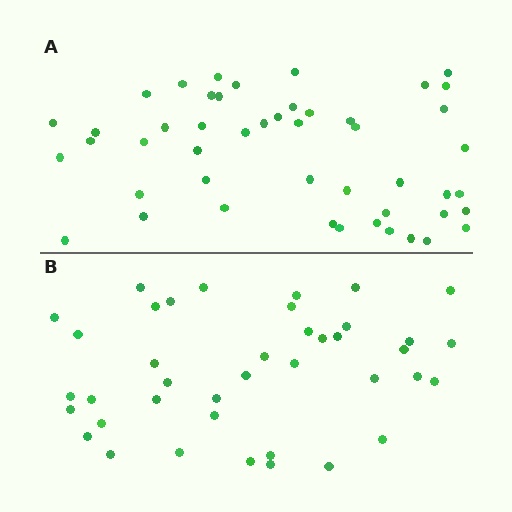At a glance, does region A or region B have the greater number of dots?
Region A (the top region) has more dots.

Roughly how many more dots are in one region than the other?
Region A has roughly 8 or so more dots than region B.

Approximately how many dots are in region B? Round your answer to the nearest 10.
About 40 dots.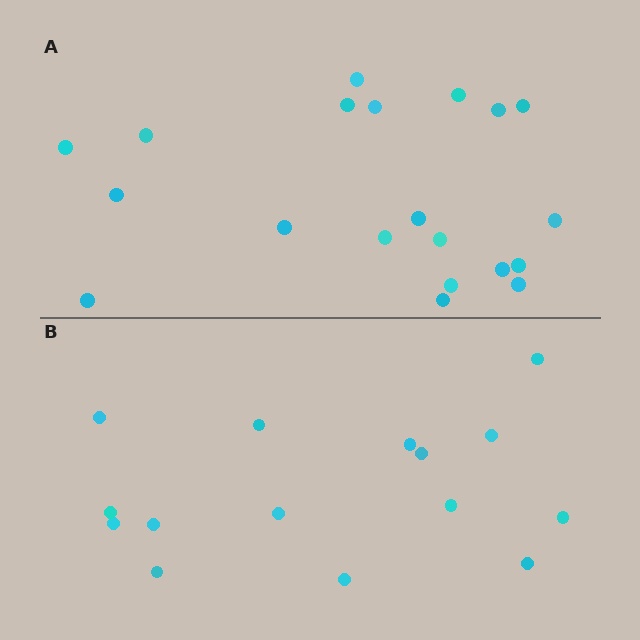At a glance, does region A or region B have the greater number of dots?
Region A (the top region) has more dots.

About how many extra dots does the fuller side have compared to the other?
Region A has about 5 more dots than region B.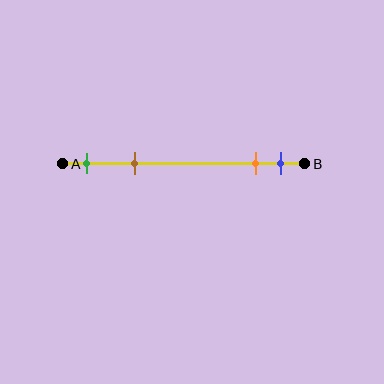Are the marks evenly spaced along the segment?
No, the marks are not evenly spaced.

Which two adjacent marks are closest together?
The orange and blue marks are the closest adjacent pair.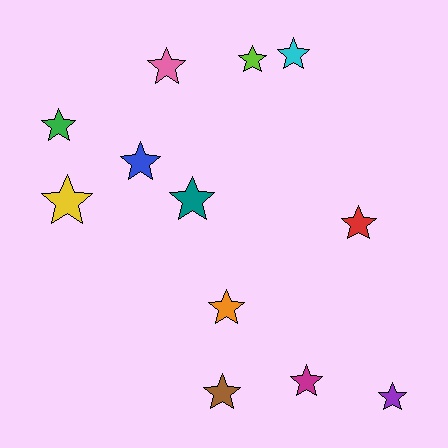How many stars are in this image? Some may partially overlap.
There are 12 stars.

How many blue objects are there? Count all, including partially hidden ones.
There is 1 blue object.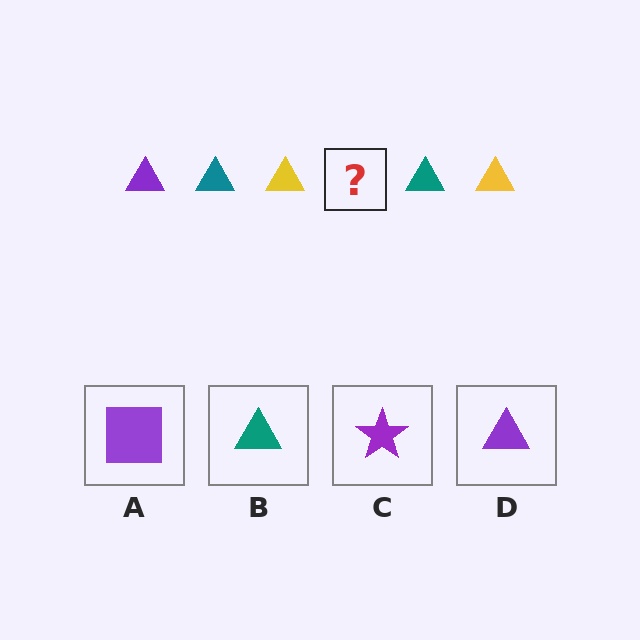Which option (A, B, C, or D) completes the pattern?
D.